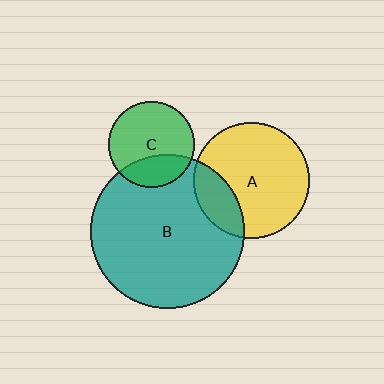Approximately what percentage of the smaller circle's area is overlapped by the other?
Approximately 30%.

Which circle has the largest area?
Circle B (teal).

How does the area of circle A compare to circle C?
Approximately 1.8 times.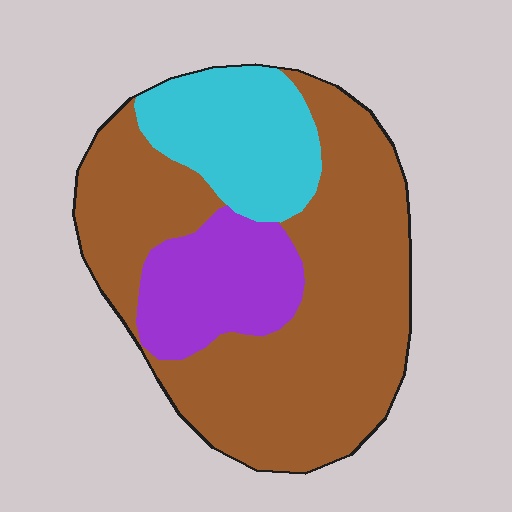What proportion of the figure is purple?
Purple takes up about one sixth (1/6) of the figure.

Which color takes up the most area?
Brown, at roughly 65%.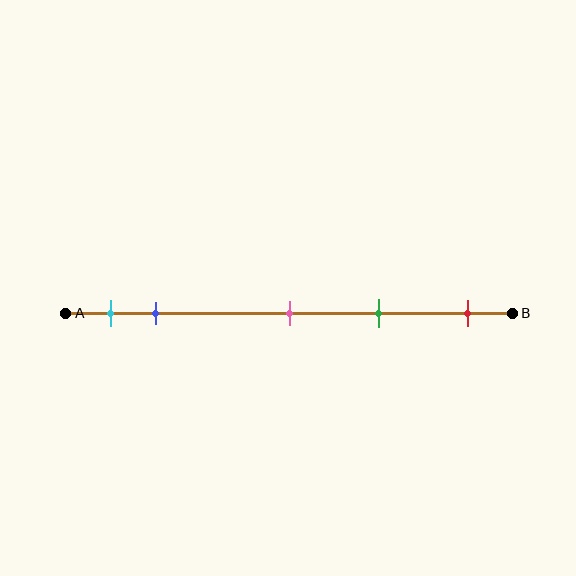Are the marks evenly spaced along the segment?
No, the marks are not evenly spaced.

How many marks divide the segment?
There are 5 marks dividing the segment.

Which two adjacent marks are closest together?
The cyan and blue marks are the closest adjacent pair.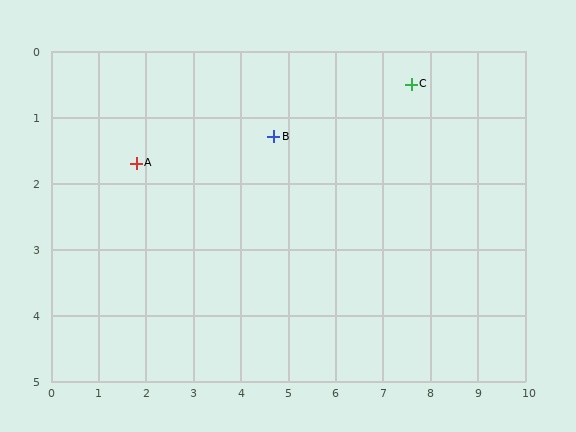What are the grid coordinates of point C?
Point C is at approximately (7.6, 0.5).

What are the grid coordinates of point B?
Point B is at approximately (4.7, 1.3).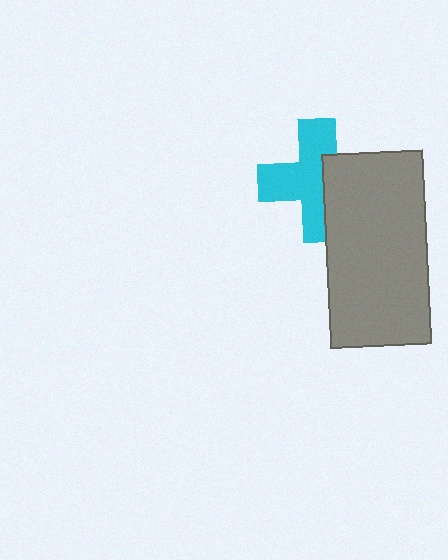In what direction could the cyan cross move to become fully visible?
The cyan cross could move left. That would shift it out from behind the gray rectangle entirely.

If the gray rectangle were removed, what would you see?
You would see the complete cyan cross.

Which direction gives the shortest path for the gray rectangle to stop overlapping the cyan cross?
Moving right gives the shortest separation.